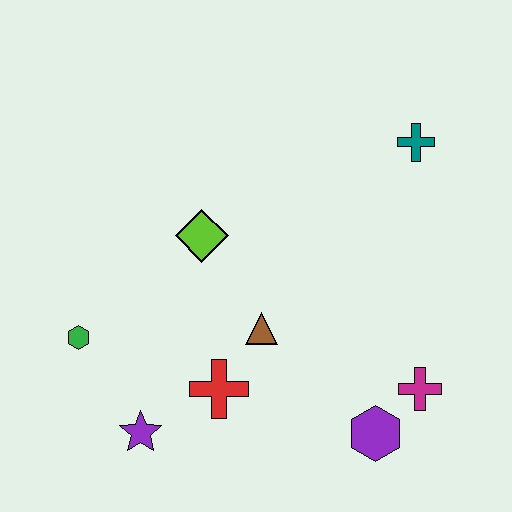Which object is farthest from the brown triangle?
The teal cross is farthest from the brown triangle.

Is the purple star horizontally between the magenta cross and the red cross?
No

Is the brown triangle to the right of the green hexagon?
Yes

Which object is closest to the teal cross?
The lime diamond is closest to the teal cross.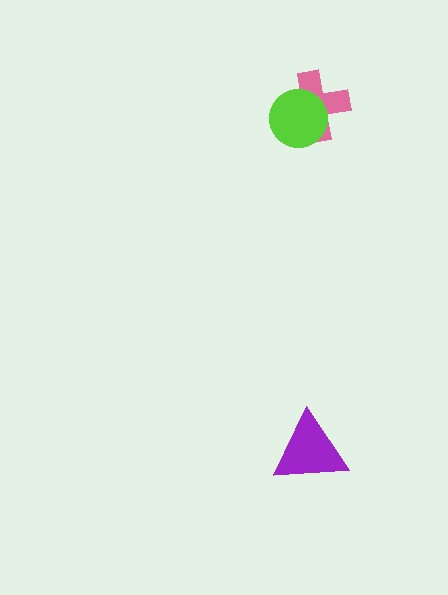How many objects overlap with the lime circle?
1 object overlaps with the lime circle.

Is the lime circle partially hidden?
No, no other shape covers it.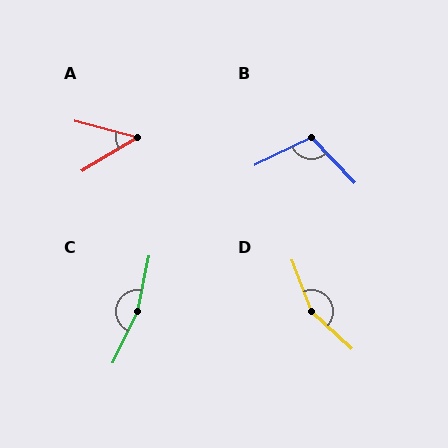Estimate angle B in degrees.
Approximately 108 degrees.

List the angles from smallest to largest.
A (46°), B (108°), D (154°), C (166°).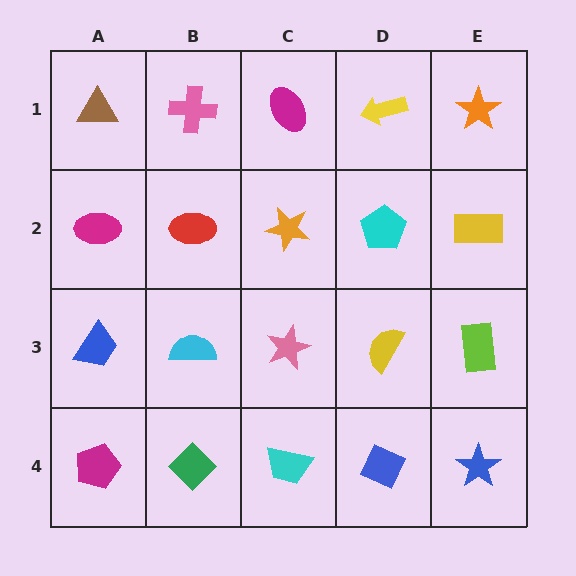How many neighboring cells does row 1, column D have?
3.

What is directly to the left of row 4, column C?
A green diamond.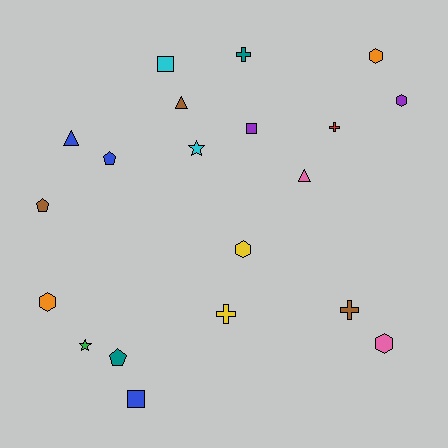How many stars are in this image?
There are 2 stars.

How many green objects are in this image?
There is 1 green object.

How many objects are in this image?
There are 20 objects.